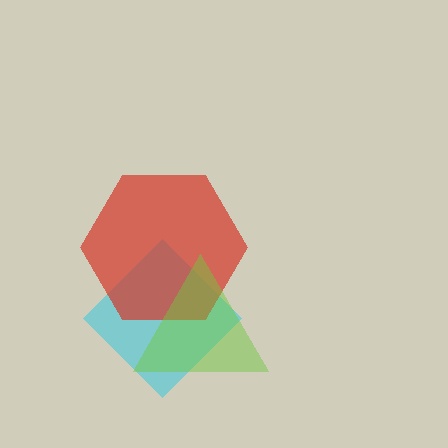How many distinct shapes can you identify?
There are 3 distinct shapes: a cyan diamond, a red hexagon, a lime triangle.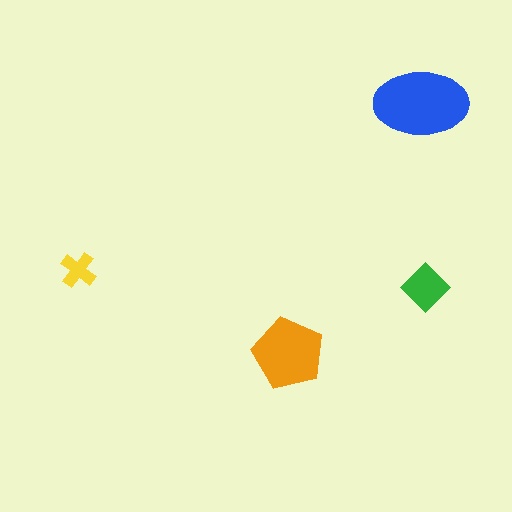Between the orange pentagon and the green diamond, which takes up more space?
The orange pentagon.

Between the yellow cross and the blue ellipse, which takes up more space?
The blue ellipse.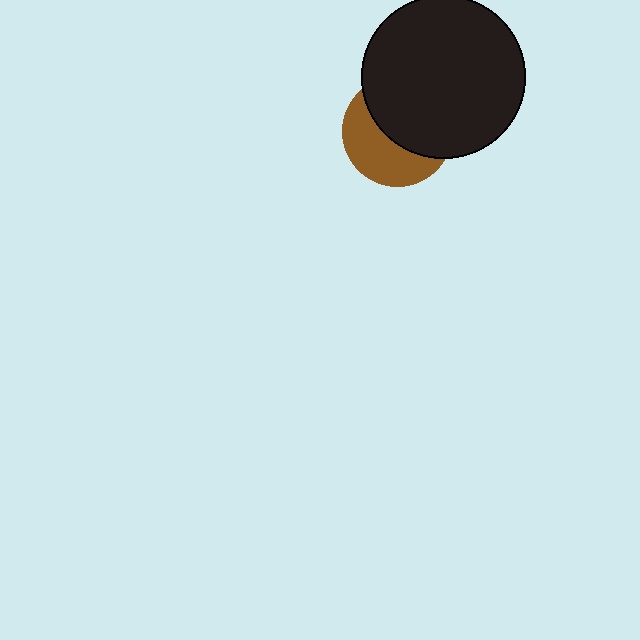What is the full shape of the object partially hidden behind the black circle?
The partially hidden object is a brown circle.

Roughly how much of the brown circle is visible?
About half of it is visible (roughly 45%).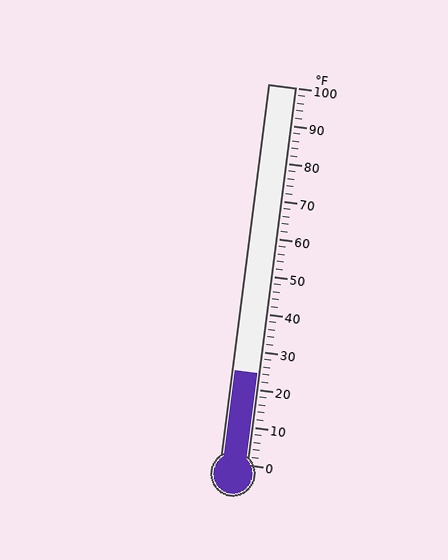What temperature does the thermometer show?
The thermometer shows approximately 24°F.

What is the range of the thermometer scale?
The thermometer scale ranges from 0°F to 100°F.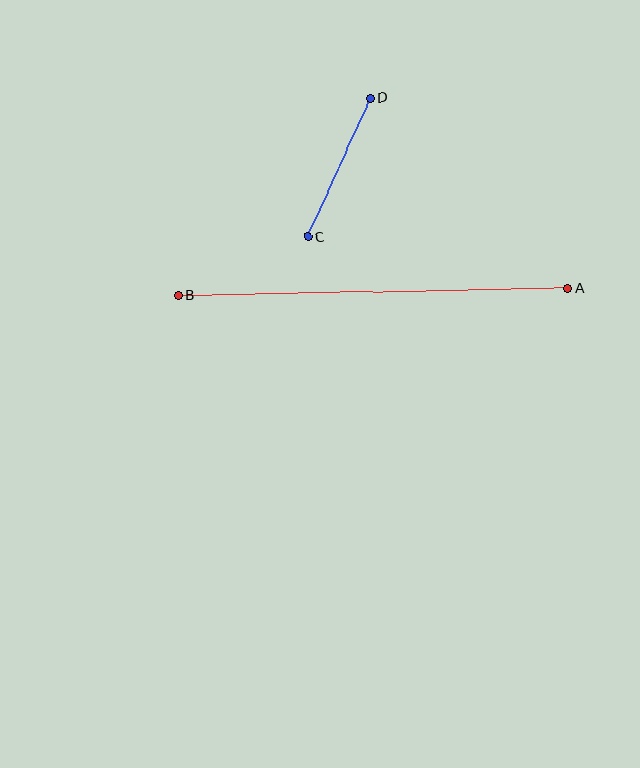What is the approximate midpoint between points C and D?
The midpoint is at approximately (339, 167) pixels.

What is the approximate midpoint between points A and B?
The midpoint is at approximately (373, 292) pixels.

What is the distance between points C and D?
The distance is approximately 153 pixels.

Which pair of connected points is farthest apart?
Points A and B are farthest apart.